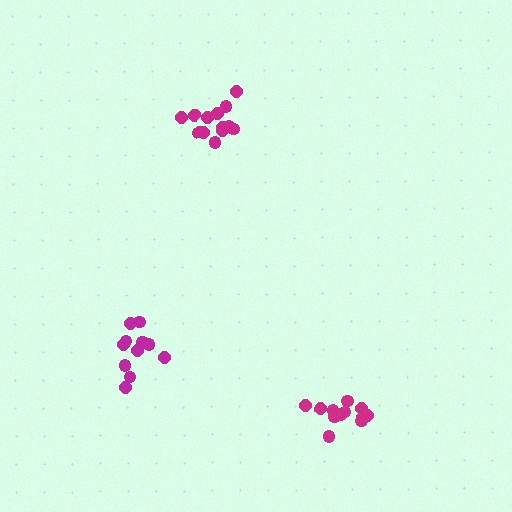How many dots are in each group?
Group 1: 12 dots, Group 2: 11 dots, Group 3: 13 dots (36 total).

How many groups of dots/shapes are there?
There are 3 groups.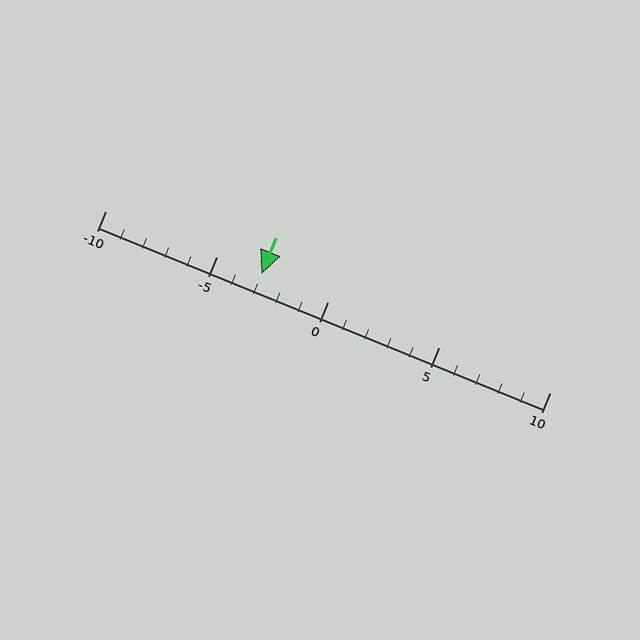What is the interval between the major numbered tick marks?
The major tick marks are spaced 5 units apart.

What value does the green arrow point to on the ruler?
The green arrow points to approximately -3.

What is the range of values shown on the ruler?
The ruler shows values from -10 to 10.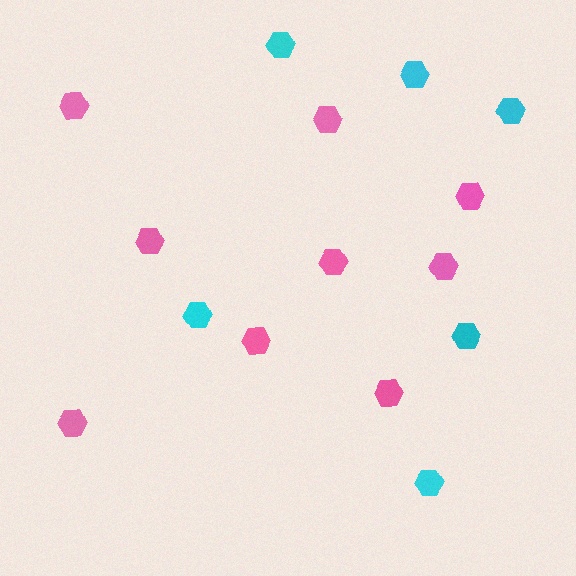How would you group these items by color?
There are 2 groups: one group of pink hexagons (9) and one group of cyan hexagons (6).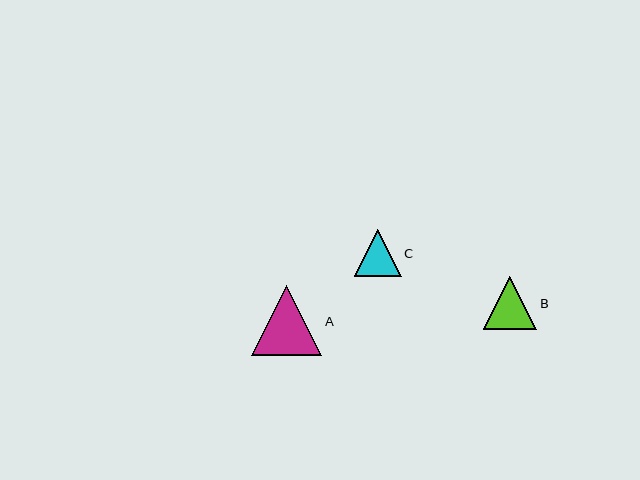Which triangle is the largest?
Triangle A is the largest with a size of approximately 70 pixels.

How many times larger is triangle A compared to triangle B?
Triangle A is approximately 1.3 times the size of triangle B.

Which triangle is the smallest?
Triangle C is the smallest with a size of approximately 47 pixels.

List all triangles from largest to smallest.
From largest to smallest: A, B, C.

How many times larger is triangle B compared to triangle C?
Triangle B is approximately 1.1 times the size of triangle C.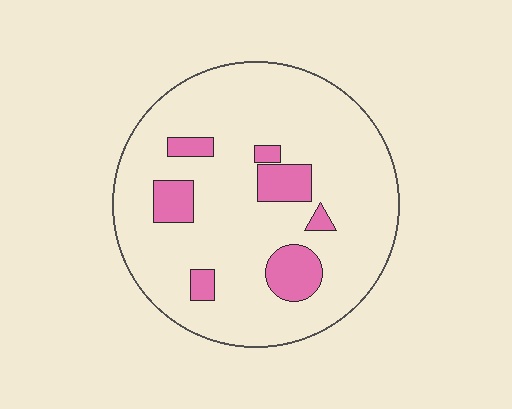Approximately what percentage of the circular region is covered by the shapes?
Approximately 15%.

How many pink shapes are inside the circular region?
7.